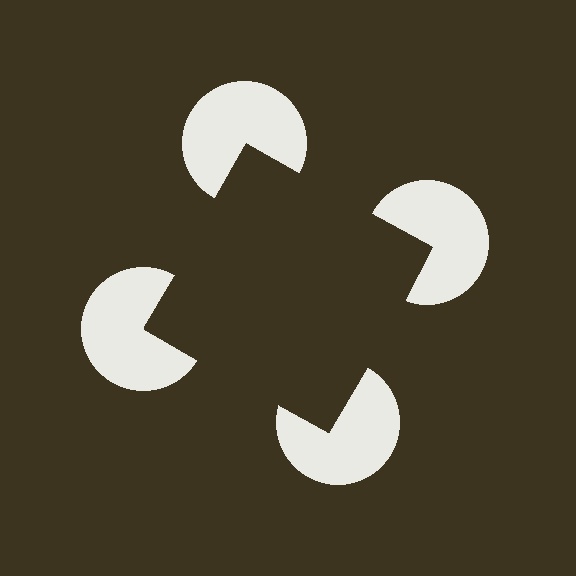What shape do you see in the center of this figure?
An illusory square — its edges are inferred from the aligned wedge cuts in the pac-man discs, not physically drawn.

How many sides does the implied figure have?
4 sides.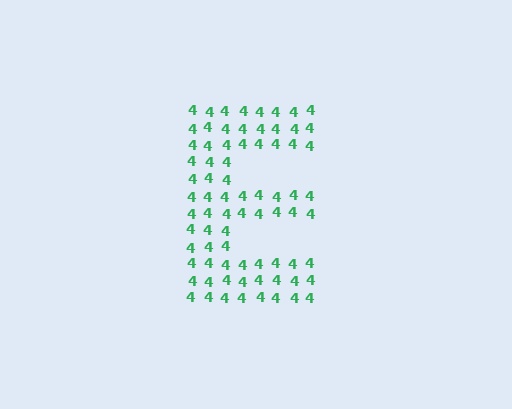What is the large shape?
The large shape is the letter E.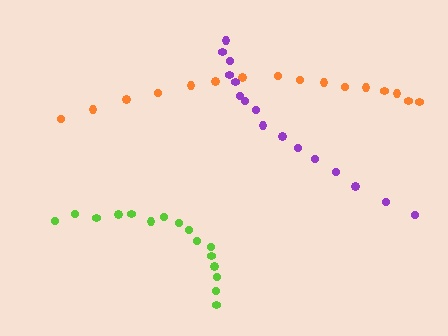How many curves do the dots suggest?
There are 3 distinct paths.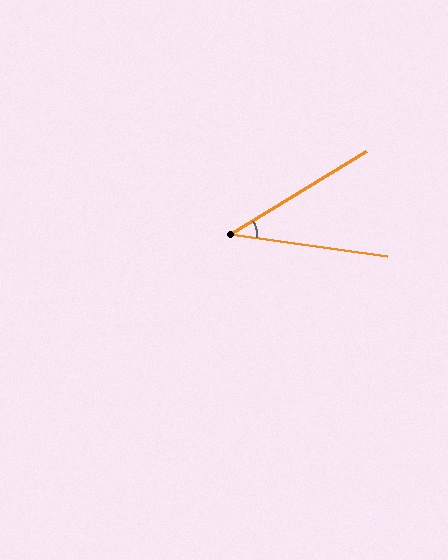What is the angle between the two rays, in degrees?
Approximately 40 degrees.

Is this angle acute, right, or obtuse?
It is acute.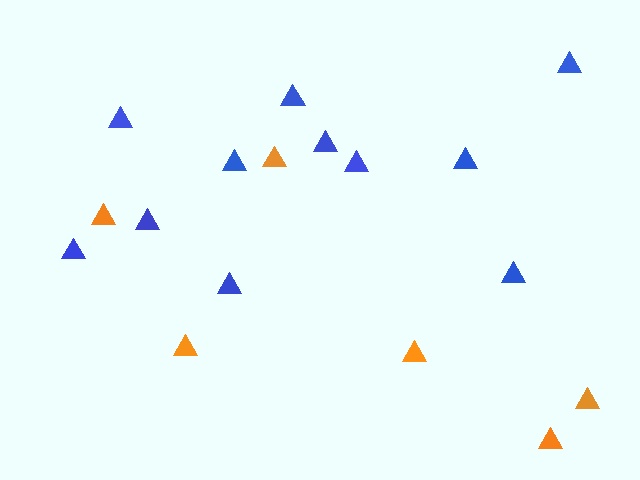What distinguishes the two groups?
There are 2 groups: one group of blue triangles (11) and one group of orange triangles (6).